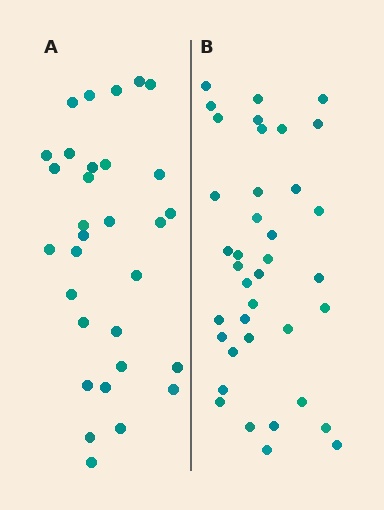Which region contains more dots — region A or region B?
Region B (the right region) has more dots.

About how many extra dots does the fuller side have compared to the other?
Region B has roughly 8 or so more dots than region A.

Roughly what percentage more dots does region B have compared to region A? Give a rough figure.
About 25% more.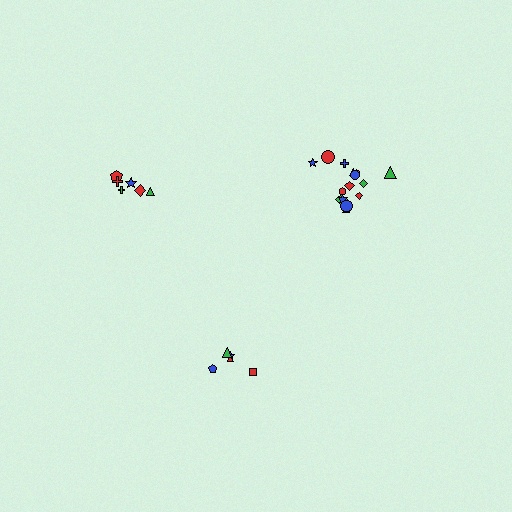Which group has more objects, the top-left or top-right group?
The top-right group.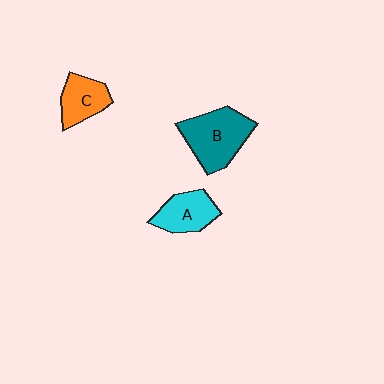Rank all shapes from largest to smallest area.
From largest to smallest: B (teal), A (cyan), C (orange).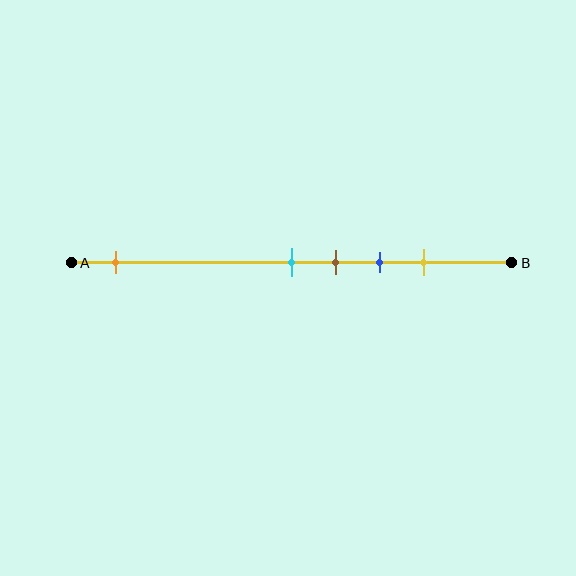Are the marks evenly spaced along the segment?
No, the marks are not evenly spaced.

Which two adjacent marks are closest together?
The cyan and brown marks are the closest adjacent pair.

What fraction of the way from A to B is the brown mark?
The brown mark is approximately 60% (0.6) of the way from A to B.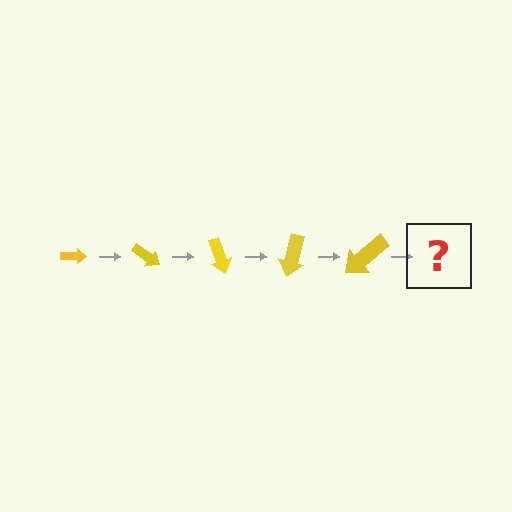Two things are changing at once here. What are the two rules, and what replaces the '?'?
The two rules are that the arrow grows larger each step and it rotates 35 degrees each step. The '?' should be an arrow, larger than the previous one and rotated 175 degrees from the start.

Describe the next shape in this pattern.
It should be an arrow, larger than the previous one and rotated 175 degrees from the start.